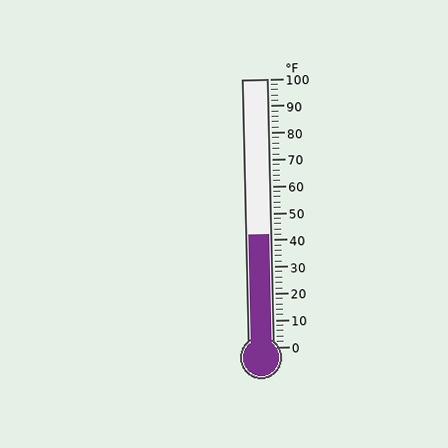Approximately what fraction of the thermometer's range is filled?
The thermometer is filled to approximately 40% of its range.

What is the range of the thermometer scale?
The thermometer scale ranges from 0°F to 100°F.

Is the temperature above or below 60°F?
The temperature is below 60°F.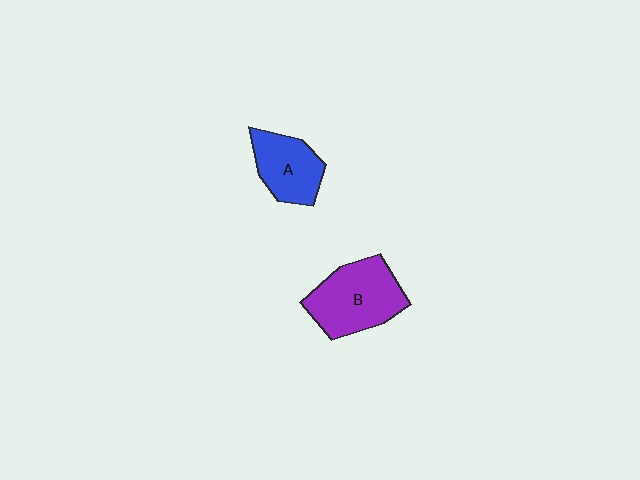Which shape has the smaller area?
Shape A (blue).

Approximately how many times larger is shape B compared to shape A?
Approximately 1.4 times.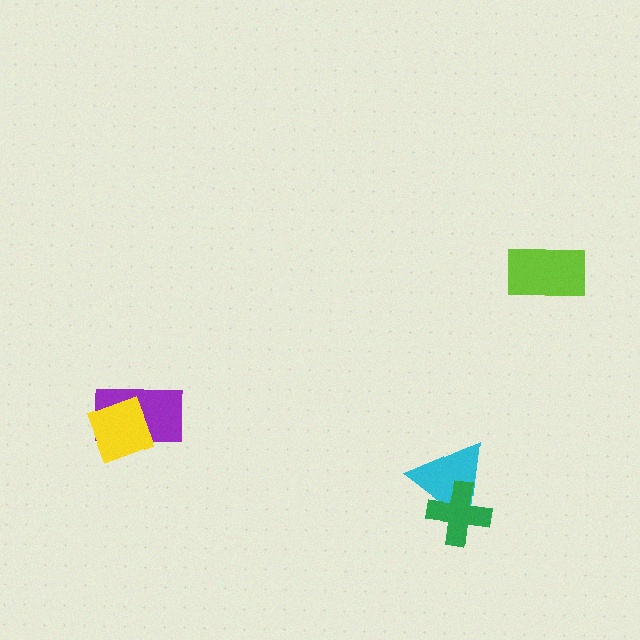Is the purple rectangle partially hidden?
Yes, it is partially covered by another shape.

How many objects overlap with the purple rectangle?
1 object overlaps with the purple rectangle.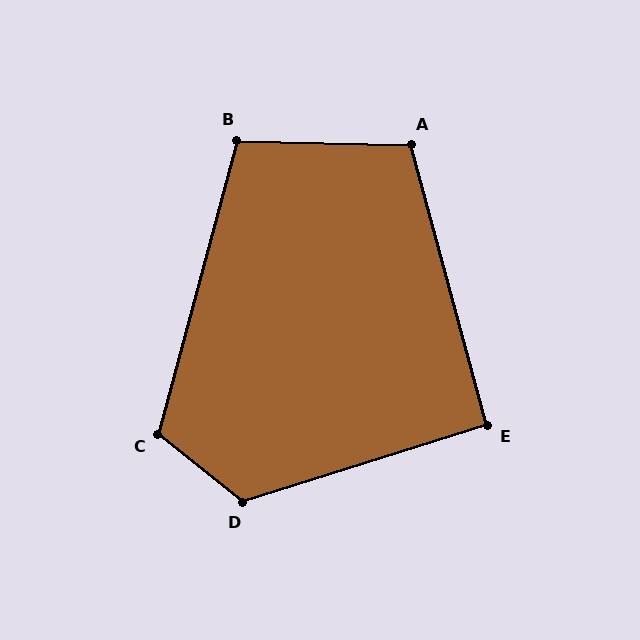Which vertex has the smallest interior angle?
E, at approximately 92 degrees.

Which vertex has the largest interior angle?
D, at approximately 124 degrees.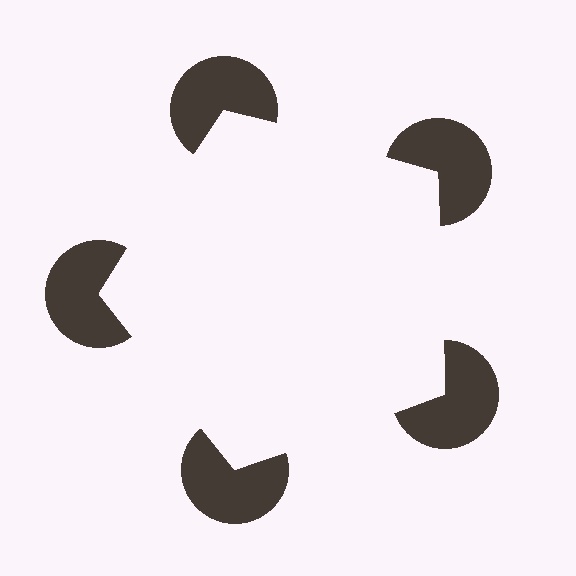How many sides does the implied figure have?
5 sides.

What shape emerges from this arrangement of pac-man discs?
An illusory pentagon — its edges are inferred from the aligned wedge cuts in the pac-man discs, not physically drawn.